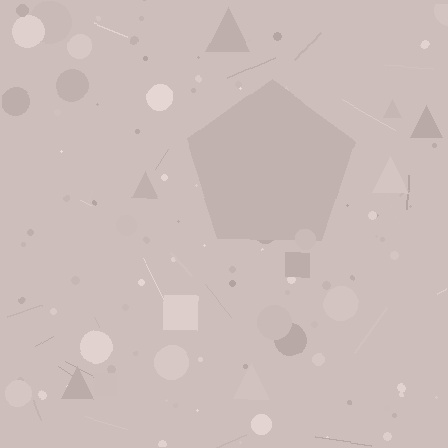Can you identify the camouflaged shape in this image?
The camouflaged shape is a pentagon.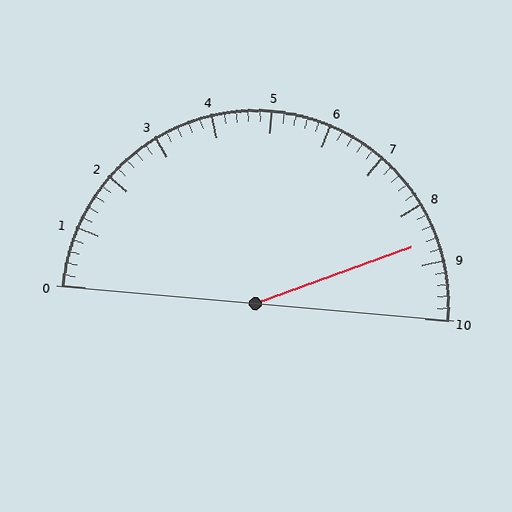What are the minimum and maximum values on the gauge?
The gauge ranges from 0 to 10.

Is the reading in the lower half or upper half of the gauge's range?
The reading is in the upper half of the range (0 to 10).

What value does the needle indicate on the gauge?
The needle indicates approximately 8.6.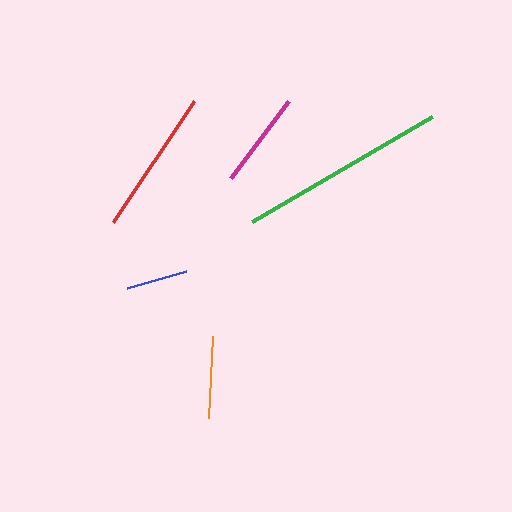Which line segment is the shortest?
The blue line is the shortest at approximately 62 pixels.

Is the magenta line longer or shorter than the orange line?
The magenta line is longer than the orange line.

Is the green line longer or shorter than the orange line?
The green line is longer than the orange line.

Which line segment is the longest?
The green line is the longest at approximately 209 pixels.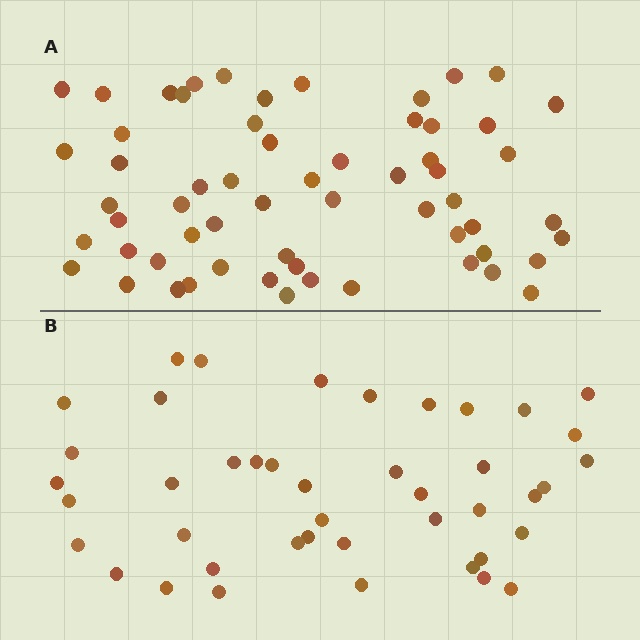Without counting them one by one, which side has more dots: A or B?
Region A (the top region) has more dots.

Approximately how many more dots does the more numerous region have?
Region A has approximately 15 more dots than region B.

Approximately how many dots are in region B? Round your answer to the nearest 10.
About 40 dots. (The exact count is 43, which rounds to 40.)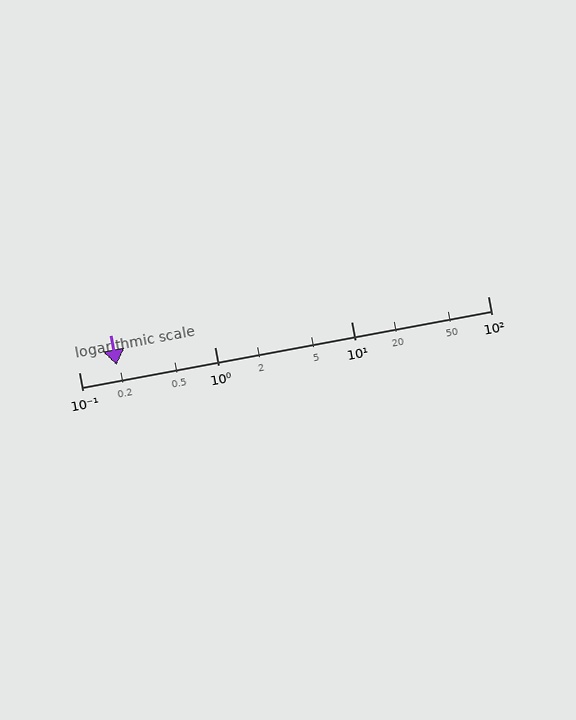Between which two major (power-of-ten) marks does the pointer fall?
The pointer is between 0.1 and 1.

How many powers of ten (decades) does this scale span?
The scale spans 3 decades, from 0.1 to 100.